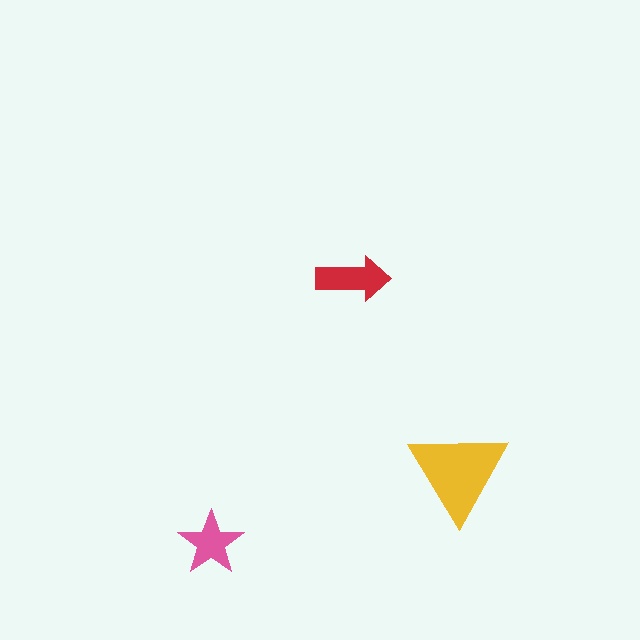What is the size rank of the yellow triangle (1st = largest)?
1st.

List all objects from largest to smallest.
The yellow triangle, the red arrow, the pink star.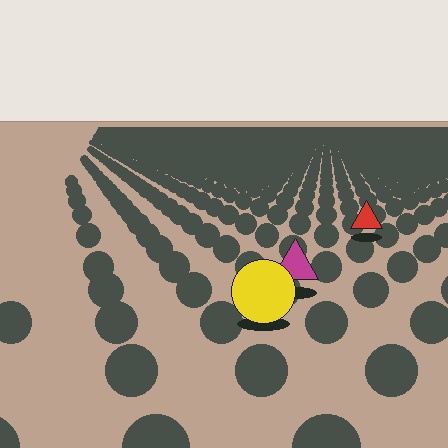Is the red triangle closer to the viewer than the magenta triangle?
No. The magenta triangle is closer — you can tell from the texture gradient: the ground texture is coarser near it.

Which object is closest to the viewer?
The yellow circle is closest. The texture marks near it are larger and more spread out.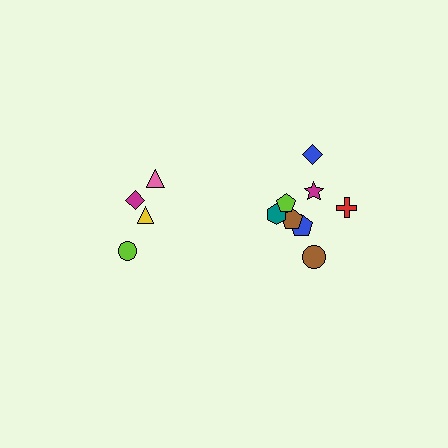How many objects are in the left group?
There are 4 objects.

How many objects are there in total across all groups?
There are 12 objects.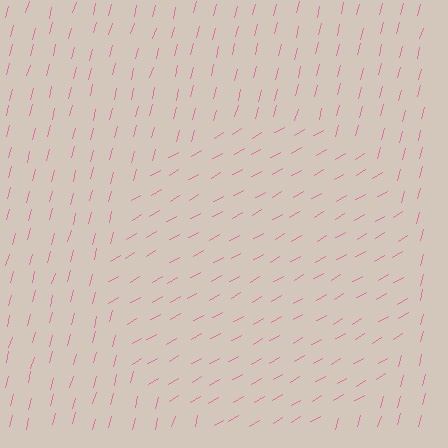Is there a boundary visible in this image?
Yes, there is a texture boundary formed by a change in line orientation.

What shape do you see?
I see a circle.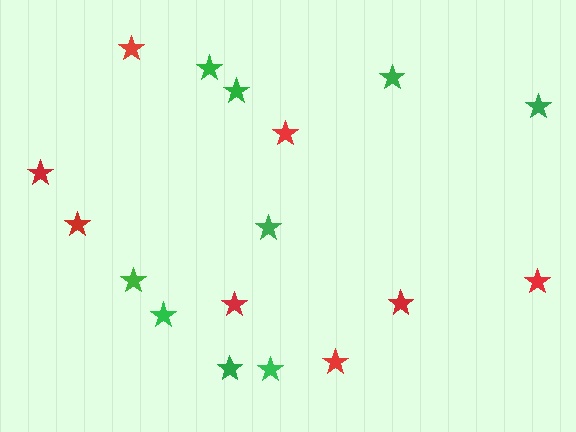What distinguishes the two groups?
There are 2 groups: one group of green stars (9) and one group of red stars (8).